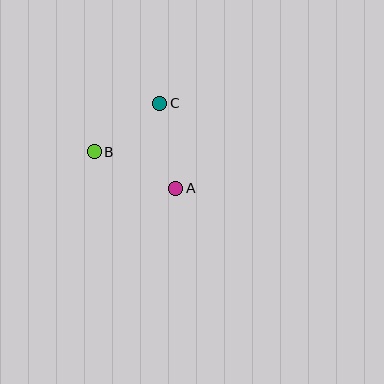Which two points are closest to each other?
Points B and C are closest to each other.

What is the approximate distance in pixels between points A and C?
The distance between A and C is approximately 86 pixels.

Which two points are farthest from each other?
Points A and B are farthest from each other.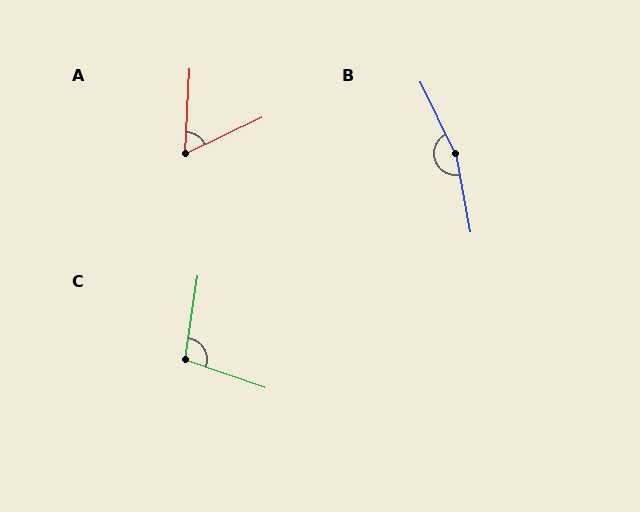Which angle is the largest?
B, at approximately 165 degrees.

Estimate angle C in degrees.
Approximately 101 degrees.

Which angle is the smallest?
A, at approximately 62 degrees.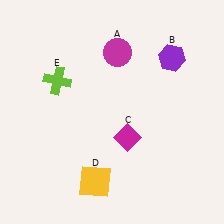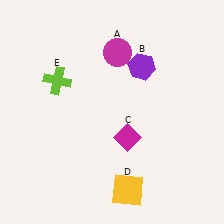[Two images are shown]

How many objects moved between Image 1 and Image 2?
2 objects moved between the two images.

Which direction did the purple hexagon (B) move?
The purple hexagon (B) moved left.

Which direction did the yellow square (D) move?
The yellow square (D) moved right.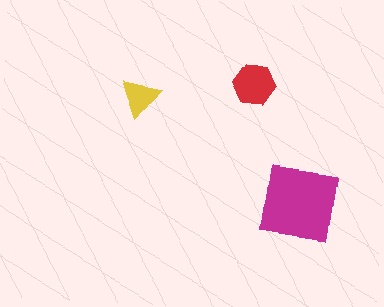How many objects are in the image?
There are 3 objects in the image.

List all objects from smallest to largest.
The yellow triangle, the red hexagon, the magenta square.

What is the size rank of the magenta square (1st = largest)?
1st.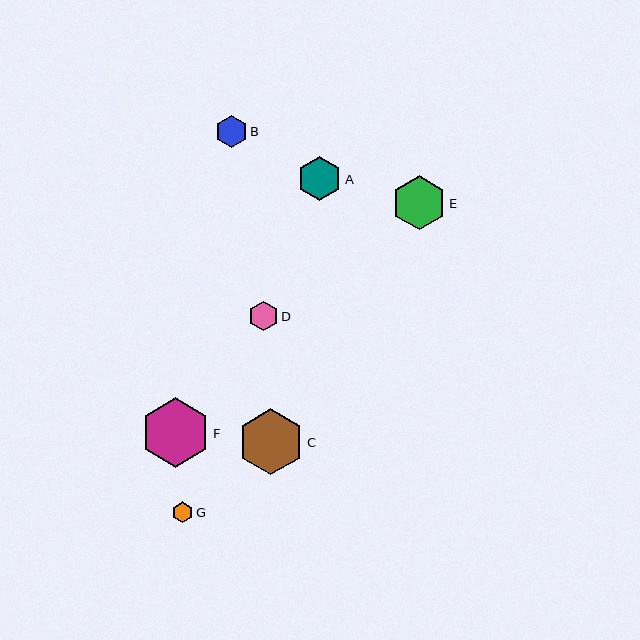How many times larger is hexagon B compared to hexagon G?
Hexagon B is approximately 1.5 times the size of hexagon G.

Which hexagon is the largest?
Hexagon F is the largest with a size of approximately 69 pixels.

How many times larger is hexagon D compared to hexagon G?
Hexagon D is approximately 1.4 times the size of hexagon G.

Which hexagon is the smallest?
Hexagon G is the smallest with a size of approximately 21 pixels.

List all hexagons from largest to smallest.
From largest to smallest: F, C, E, A, B, D, G.